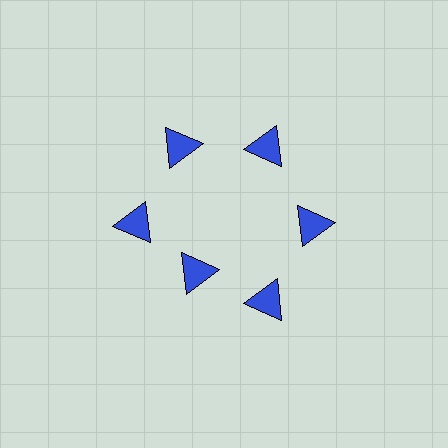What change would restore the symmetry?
The symmetry would be restored by moving it outward, back onto the ring so that all 6 triangles sit at equal angles and equal distance from the center.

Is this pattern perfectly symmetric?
No. The 6 blue triangles are arranged in a ring, but one element near the 7 o'clock position is pulled inward toward the center, breaking the 6-fold rotational symmetry.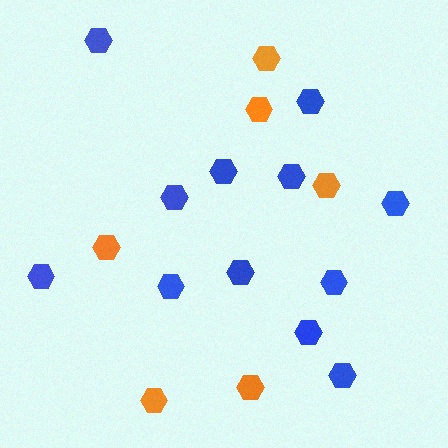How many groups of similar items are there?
There are 2 groups: one group of blue hexagons (12) and one group of orange hexagons (6).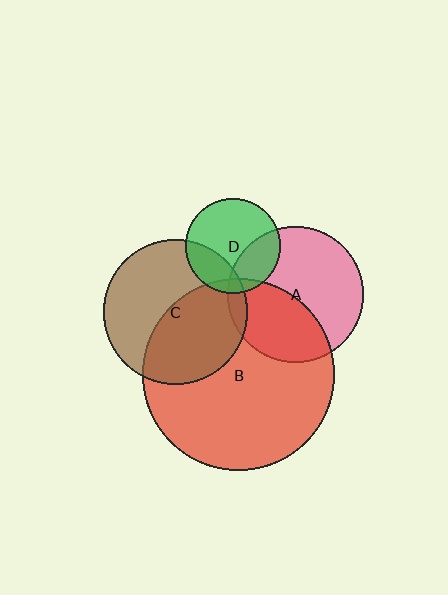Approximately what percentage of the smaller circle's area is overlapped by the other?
Approximately 25%.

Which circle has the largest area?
Circle B (red).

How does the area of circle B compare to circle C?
Approximately 1.8 times.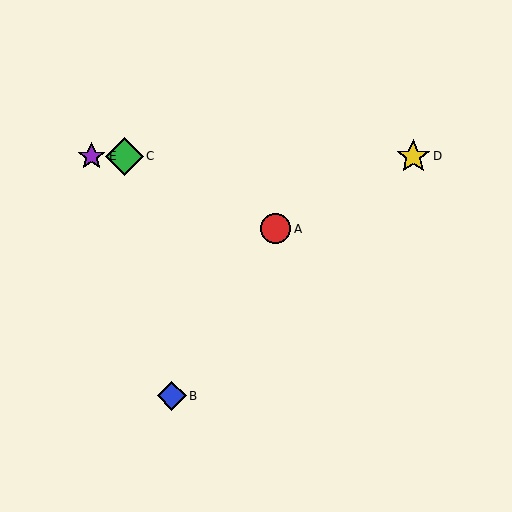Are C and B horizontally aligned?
No, C is at y≈156 and B is at y≈396.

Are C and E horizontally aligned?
Yes, both are at y≈156.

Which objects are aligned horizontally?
Objects C, D, E are aligned horizontally.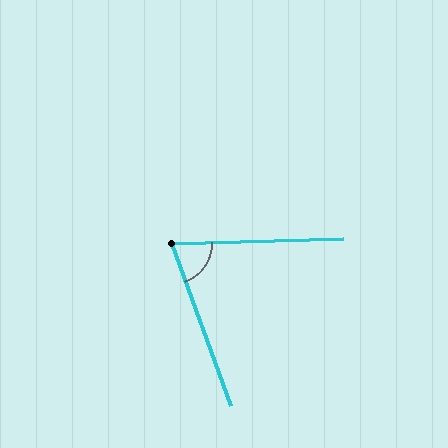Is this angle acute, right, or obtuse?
It is acute.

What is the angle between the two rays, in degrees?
Approximately 72 degrees.